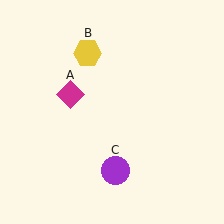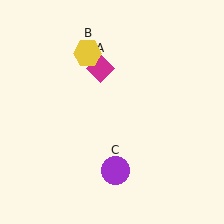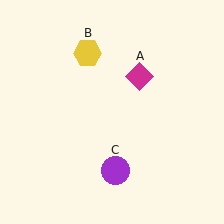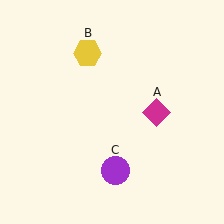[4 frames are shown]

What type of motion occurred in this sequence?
The magenta diamond (object A) rotated clockwise around the center of the scene.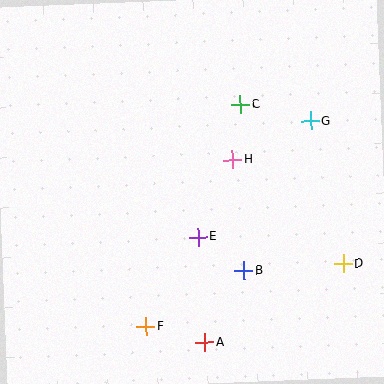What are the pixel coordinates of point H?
Point H is at (233, 159).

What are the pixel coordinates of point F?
Point F is at (146, 327).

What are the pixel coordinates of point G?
Point G is at (311, 121).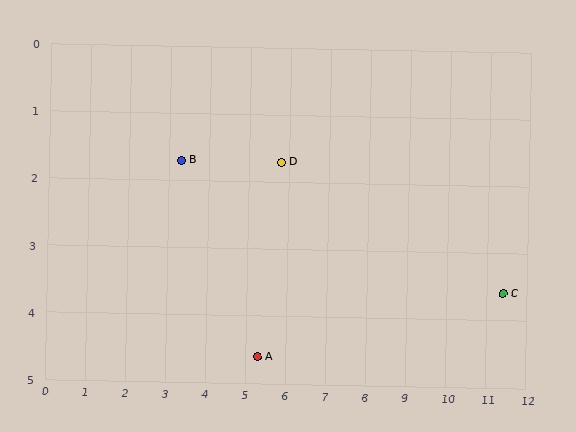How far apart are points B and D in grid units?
Points B and D are about 2.5 grid units apart.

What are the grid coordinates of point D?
Point D is at approximately (5.8, 1.7).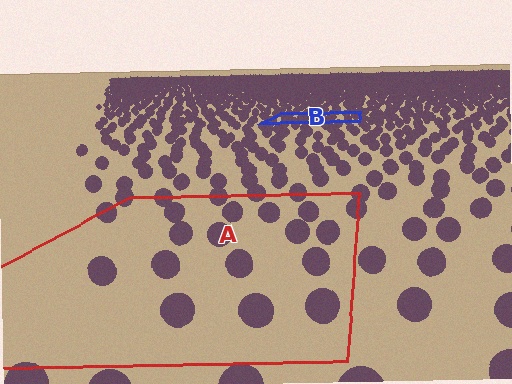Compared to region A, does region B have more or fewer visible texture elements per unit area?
Region B has more texture elements per unit area — they are packed more densely because it is farther away.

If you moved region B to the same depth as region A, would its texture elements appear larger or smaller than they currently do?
They would appear larger. At a closer depth, the same texture elements are projected at a bigger on-screen size.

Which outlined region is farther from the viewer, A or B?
Region B is farther from the viewer — the texture elements inside it appear smaller and more densely packed.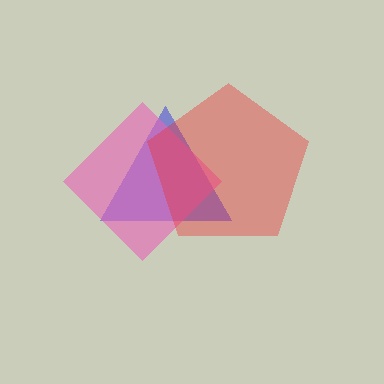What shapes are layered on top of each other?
The layered shapes are: a blue triangle, a pink diamond, a red pentagon.